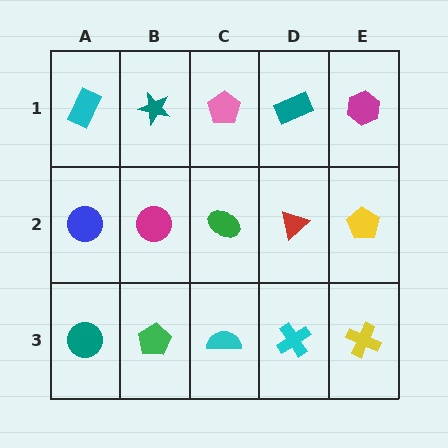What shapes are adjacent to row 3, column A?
A blue circle (row 2, column A), a green pentagon (row 3, column B).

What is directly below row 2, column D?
A cyan cross.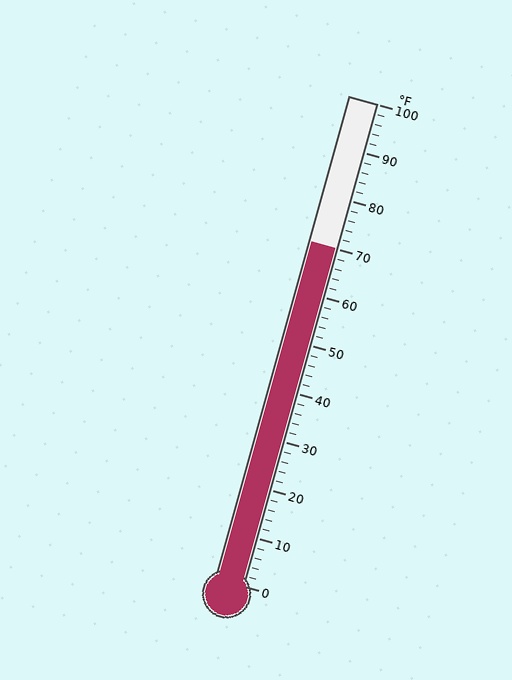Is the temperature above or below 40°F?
The temperature is above 40°F.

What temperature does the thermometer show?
The thermometer shows approximately 70°F.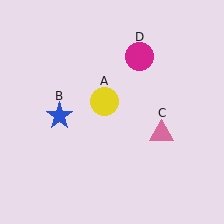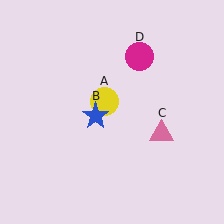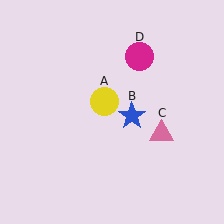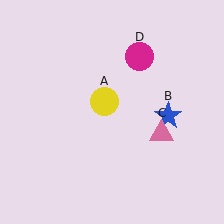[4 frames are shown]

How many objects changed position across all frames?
1 object changed position: blue star (object B).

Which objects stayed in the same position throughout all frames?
Yellow circle (object A) and pink triangle (object C) and magenta circle (object D) remained stationary.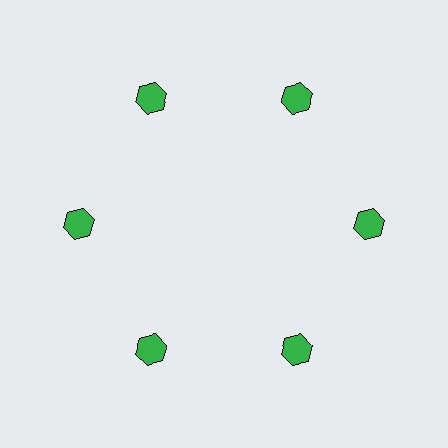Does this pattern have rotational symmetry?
Yes, this pattern has 6-fold rotational symmetry. It looks the same after rotating 60 degrees around the center.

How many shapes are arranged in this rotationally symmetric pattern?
There are 6 shapes, arranged in 6 groups of 1.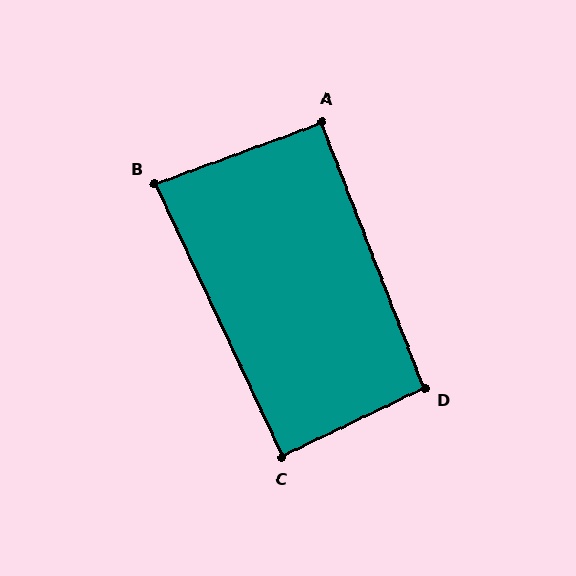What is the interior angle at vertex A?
Approximately 91 degrees (approximately right).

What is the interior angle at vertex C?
Approximately 89 degrees (approximately right).